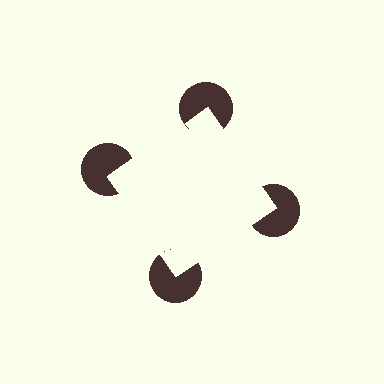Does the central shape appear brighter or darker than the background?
It typically appears slightly brighter than the background, even though no actual brightness change is drawn.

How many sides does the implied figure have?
4 sides.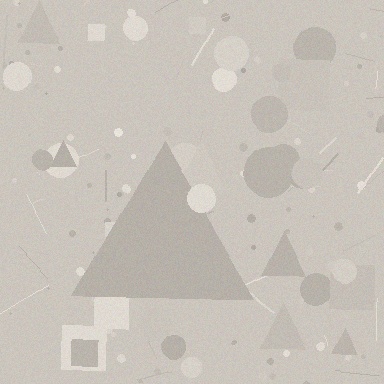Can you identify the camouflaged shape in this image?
The camouflaged shape is a triangle.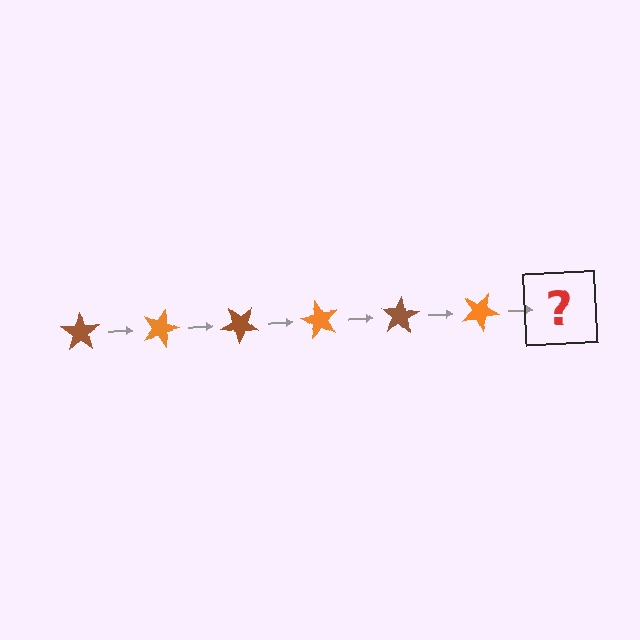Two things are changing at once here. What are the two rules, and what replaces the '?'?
The two rules are that it rotates 20 degrees each step and the color cycles through brown and orange. The '?' should be a brown star, rotated 120 degrees from the start.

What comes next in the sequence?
The next element should be a brown star, rotated 120 degrees from the start.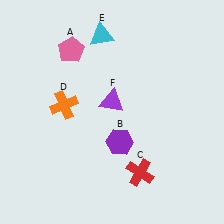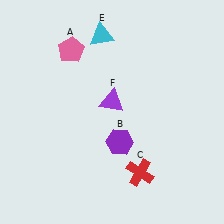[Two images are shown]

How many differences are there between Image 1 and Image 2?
There is 1 difference between the two images.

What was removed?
The orange cross (D) was removed in Image 2.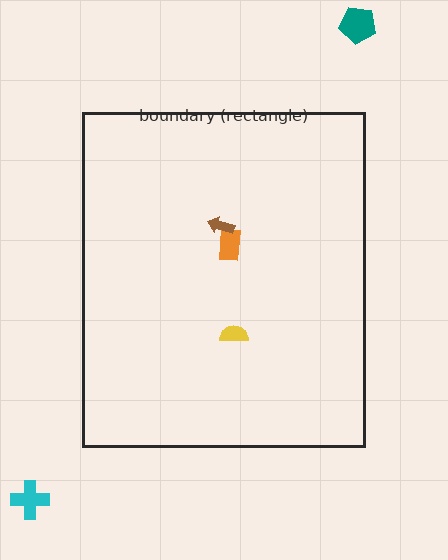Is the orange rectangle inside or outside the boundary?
Inside.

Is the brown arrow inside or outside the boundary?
Inside.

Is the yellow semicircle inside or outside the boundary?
Inside.